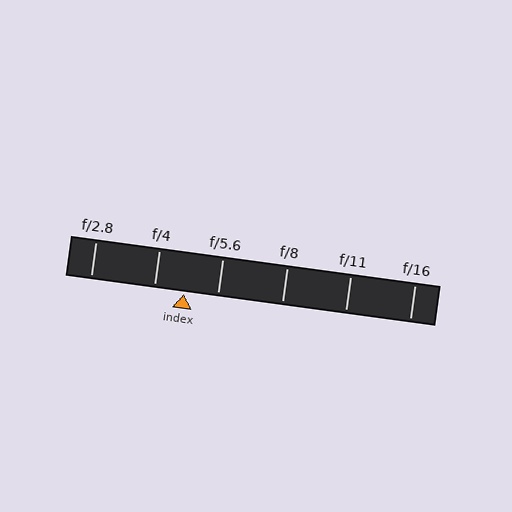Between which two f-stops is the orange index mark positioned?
The index mark is between f/4 and f/5.6.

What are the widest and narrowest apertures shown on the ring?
The widest aperture shown is f/2.8 and the narrowest is f/16.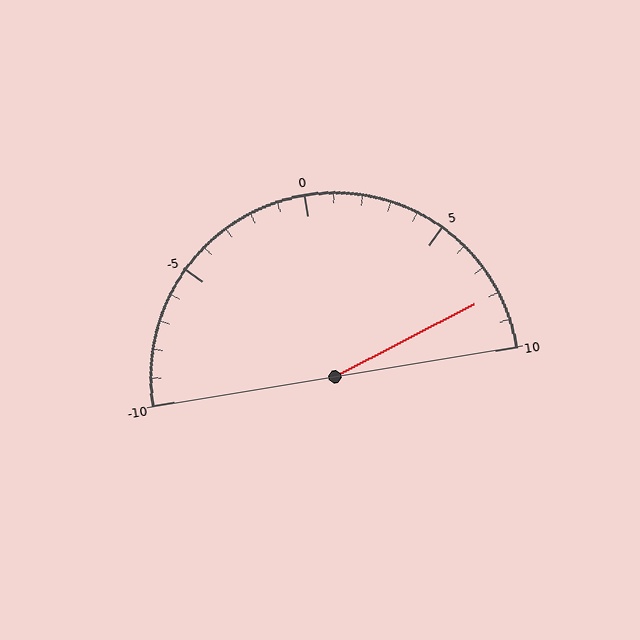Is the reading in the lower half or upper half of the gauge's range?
The reading is in the upper half of the range (-10 to 10).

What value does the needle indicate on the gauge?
The needle indicates approximately 8.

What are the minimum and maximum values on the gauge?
The gauge ranges from -10 to 10.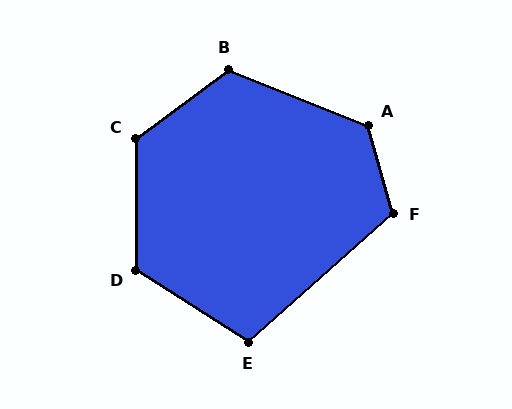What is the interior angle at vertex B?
Approximately 122 degrees (obtuse).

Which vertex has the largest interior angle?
A, at approximately 127 degrees.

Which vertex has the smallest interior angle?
E, at approximately 106 degrees.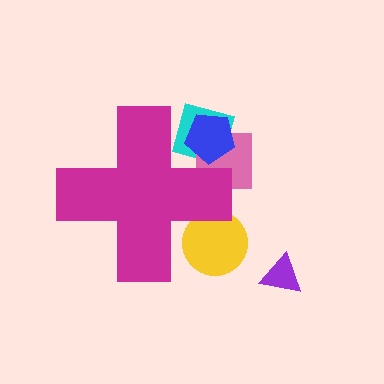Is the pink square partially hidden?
Yes, the pink square is partially hidden behind the magenta cross.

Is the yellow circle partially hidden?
Yes, the yellow circle is partially hidden behind the magenta cross.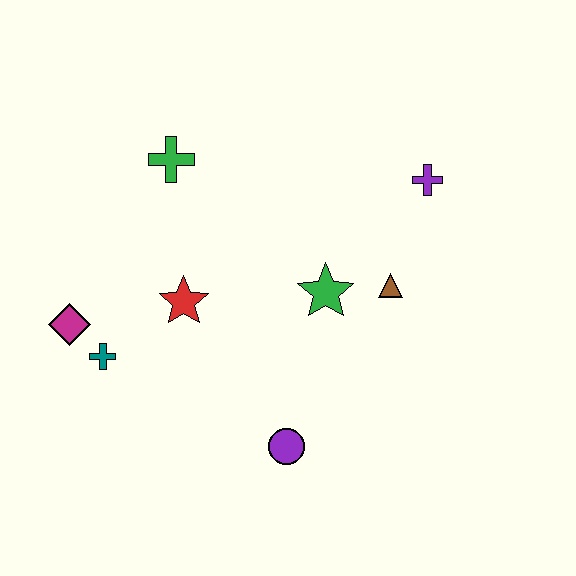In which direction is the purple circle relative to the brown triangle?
The purple circle is below the brown triangle.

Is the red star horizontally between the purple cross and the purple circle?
No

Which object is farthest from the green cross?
The purple circle is farthest from the green cross.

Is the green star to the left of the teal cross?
No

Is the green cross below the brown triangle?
No